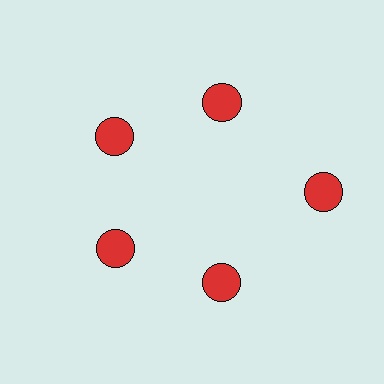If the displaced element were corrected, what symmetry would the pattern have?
It would have 5-fold rotational symmetry — the pattern would map onto itself every 72 degrees.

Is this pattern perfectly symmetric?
No. The 5 red circles are arranged in a ring, but one element near the 3 o'clock position is pushed outward from the center, breaking the 5-fold rotational symmetry.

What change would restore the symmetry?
The symmetry would be restored by moving it inward, back onto the ring so that all 5 circles sit at equal angles and equal distance from the center.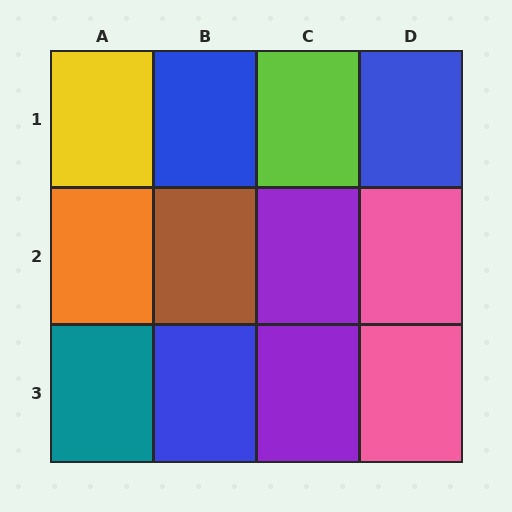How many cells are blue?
3 cells are blue.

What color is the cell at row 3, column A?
Teal.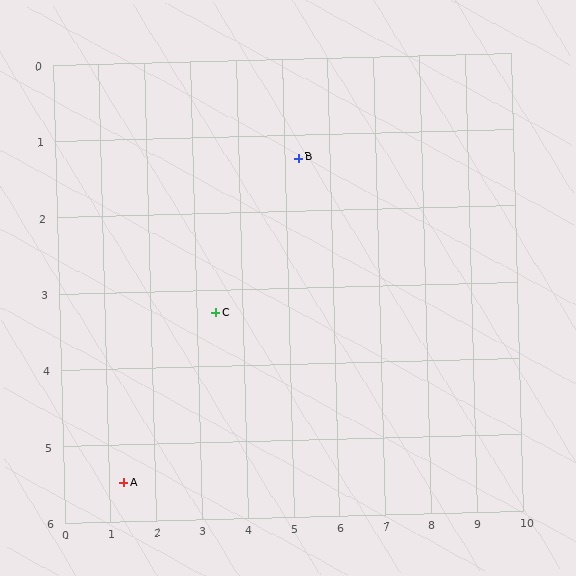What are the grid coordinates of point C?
Point C is at approximately (3.4, 3.3).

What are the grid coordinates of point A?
Point A is at approximately (1.3, 5.5).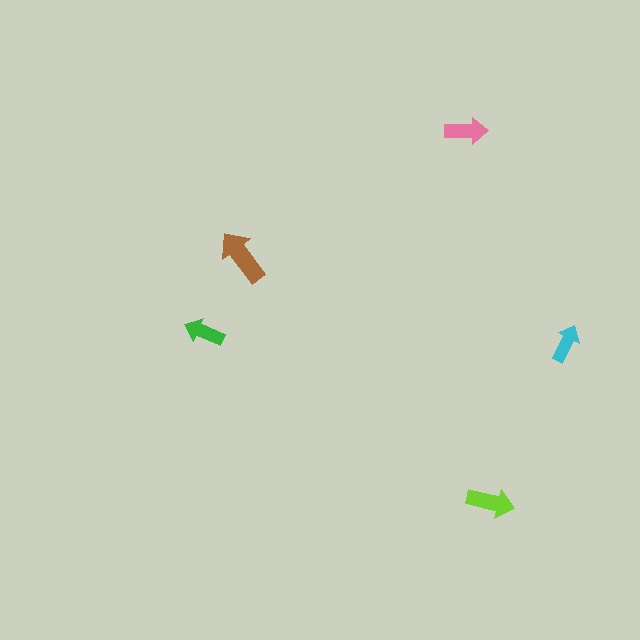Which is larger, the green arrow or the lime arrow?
The lime one.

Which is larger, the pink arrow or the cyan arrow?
The pink one.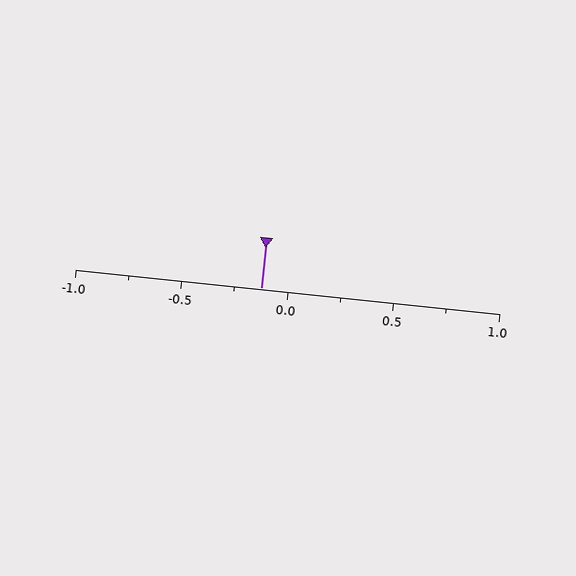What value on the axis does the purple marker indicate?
The marker indicates approximately -0.12.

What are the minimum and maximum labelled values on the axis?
The axis runs from -1.0 to 1.0.